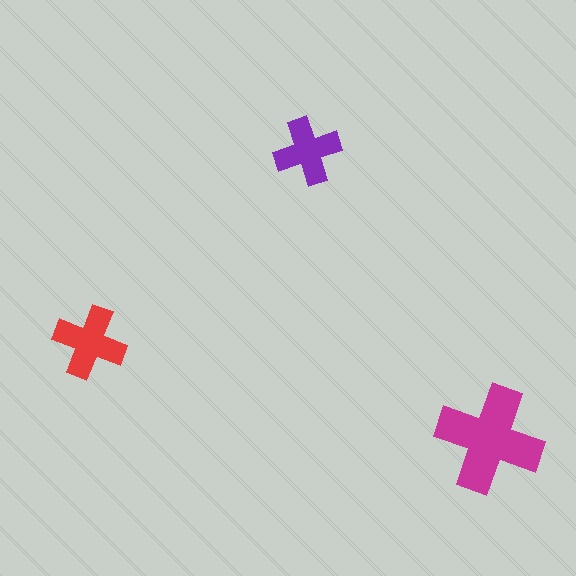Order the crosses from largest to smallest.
the magenta one, the red one, the purple one.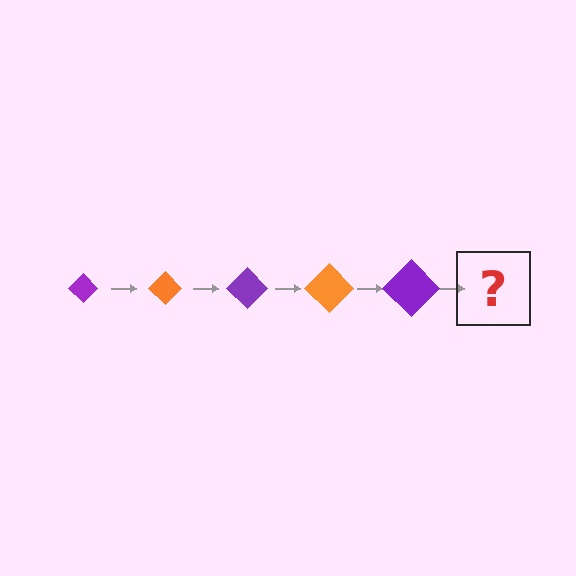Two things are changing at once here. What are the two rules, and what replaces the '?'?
The two rules are that the diamond grows larger each step and the color cycles through purple and orange. The '?' should be an orange diamond, larger than the previous one.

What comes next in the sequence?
The next element should be an orange diamond, larger than the previous one.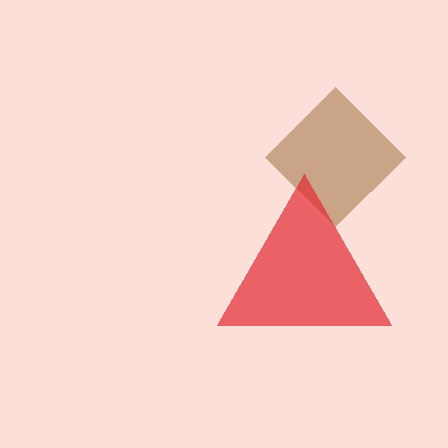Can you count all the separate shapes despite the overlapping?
Yes, there are 2 separate shapes.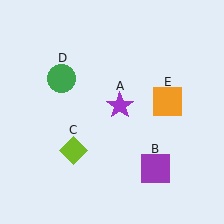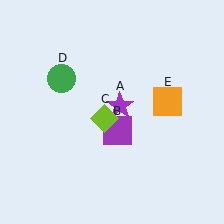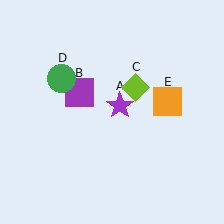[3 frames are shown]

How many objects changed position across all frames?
2 objects changed position: purple square (object B), lime diamond (object C).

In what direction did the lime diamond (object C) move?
The lime diamond (object C) moved up and to the right.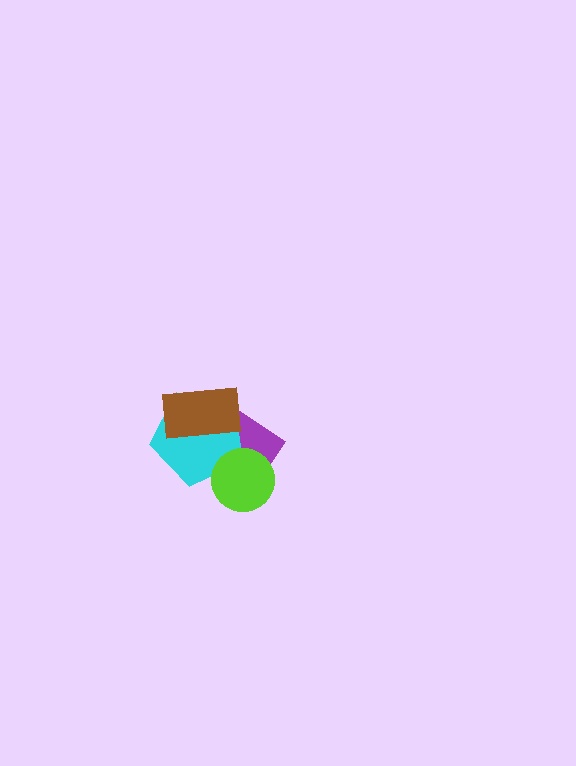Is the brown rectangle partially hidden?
No, no other shape covers it.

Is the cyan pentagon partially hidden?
Yes, it is partially covered by another shape.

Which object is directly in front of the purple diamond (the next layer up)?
The cyan pentagon is directly in front of the purple diamond.